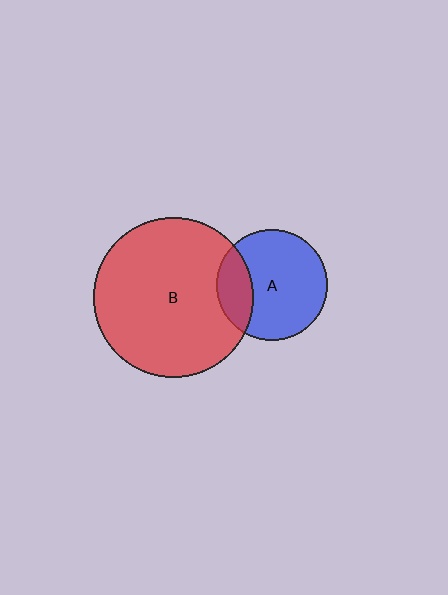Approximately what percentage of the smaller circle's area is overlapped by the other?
Approximately 25%.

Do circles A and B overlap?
Yes.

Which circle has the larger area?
Circle B (red).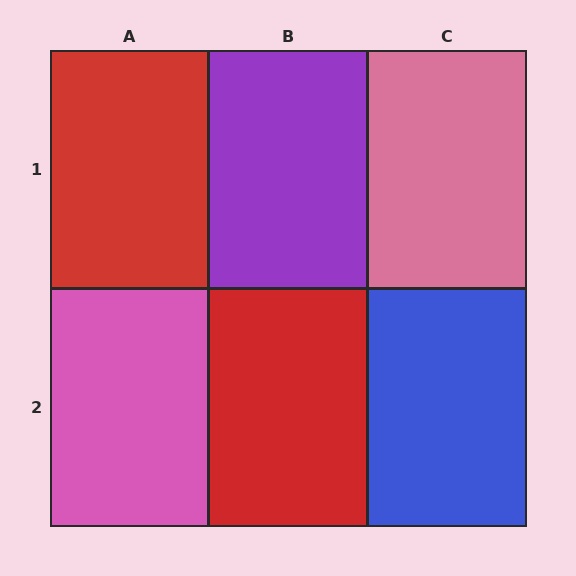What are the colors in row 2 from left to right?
Pink, red, blue.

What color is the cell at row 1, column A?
Red.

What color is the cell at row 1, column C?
Pink.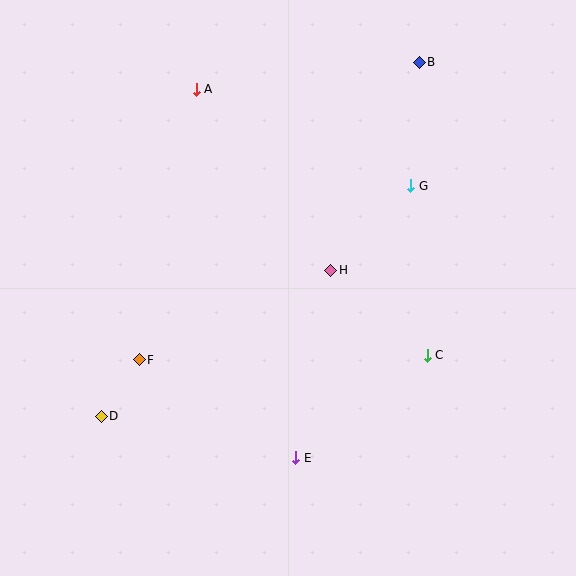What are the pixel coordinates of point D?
Point D is at (101, 416).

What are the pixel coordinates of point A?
Point A is at (196, 89).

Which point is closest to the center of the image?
Point H at (331, 270) is closest to the center.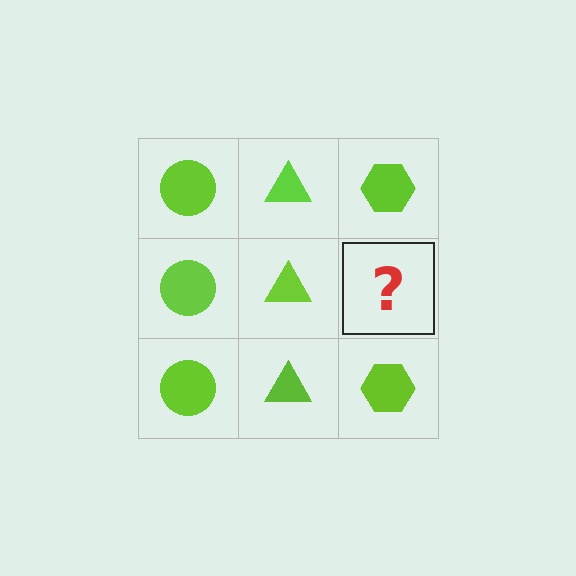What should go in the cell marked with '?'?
The missing cell should contain a lime hexagon.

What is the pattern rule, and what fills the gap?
The rule is that each column has a consistent shape. The gap should be filled with a lime hexagon.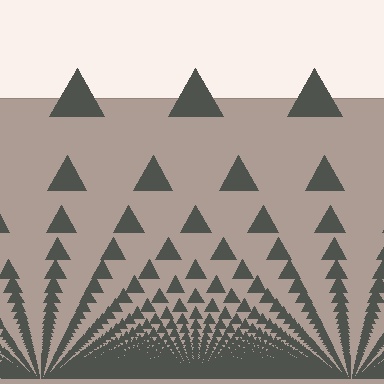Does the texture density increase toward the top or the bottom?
Density increases toward the bottom.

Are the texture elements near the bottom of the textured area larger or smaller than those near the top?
Smaller. The gradient is inverted — elements near the bottom are smaller and denser.